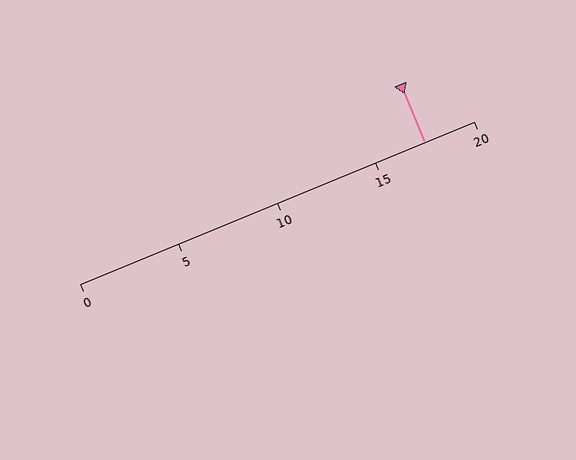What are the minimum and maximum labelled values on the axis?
The axis runs from 0 to 20.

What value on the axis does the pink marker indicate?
The marker indicates approximately 17.5.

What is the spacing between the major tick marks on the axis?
The major ticks are spaced 5 apart.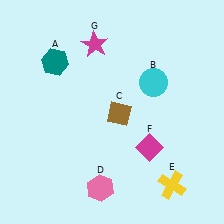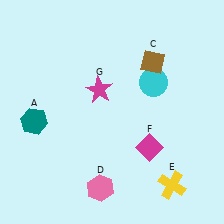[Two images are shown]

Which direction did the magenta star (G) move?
The magenta star (G) moved down.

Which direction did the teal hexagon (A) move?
The teal hexagon (A) moved down.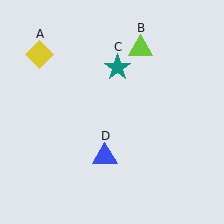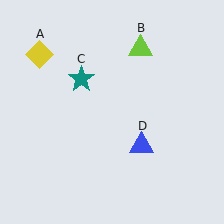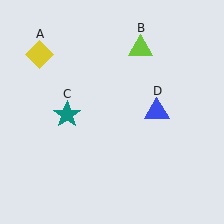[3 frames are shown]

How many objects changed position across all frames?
2 objects changed position: teal star (object C), blue triangle (object D).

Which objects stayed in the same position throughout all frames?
Yellow diamond (object A) and lime triangle (object B) remained stationary.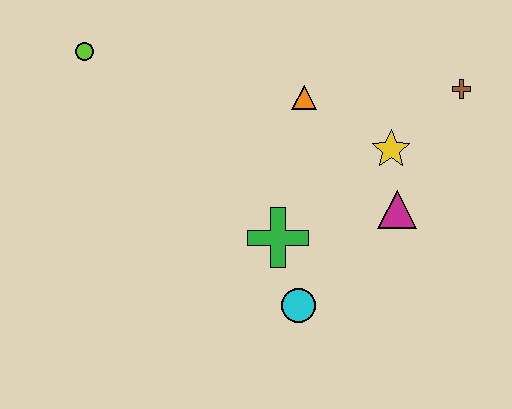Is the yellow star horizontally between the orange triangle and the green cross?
No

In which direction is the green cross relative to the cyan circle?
The green cross is above the cyan circle.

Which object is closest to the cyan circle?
The green cross is closest to the cyan circle.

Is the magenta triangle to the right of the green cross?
Yes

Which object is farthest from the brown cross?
The lime circle is farthest from the brown cross.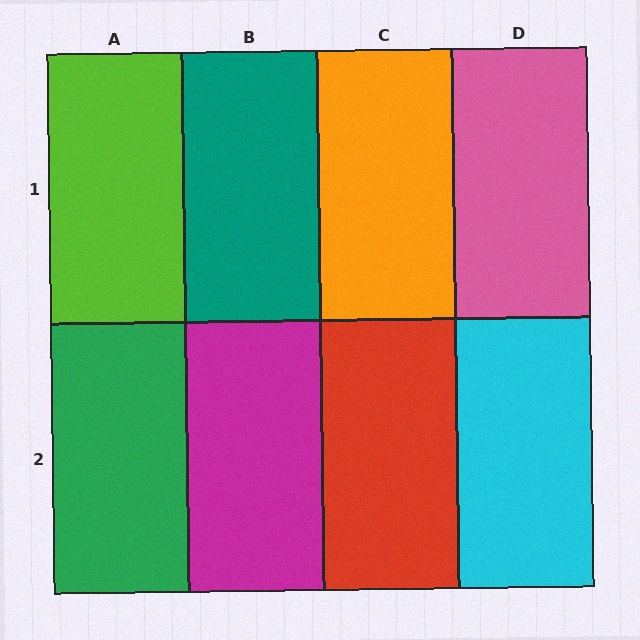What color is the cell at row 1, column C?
Orange.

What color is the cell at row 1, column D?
Pink.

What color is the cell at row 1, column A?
Lime.